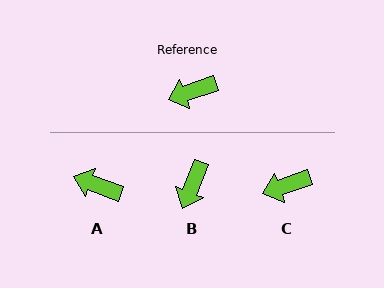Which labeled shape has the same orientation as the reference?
C.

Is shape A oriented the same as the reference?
No, it is off by about 40 degrees.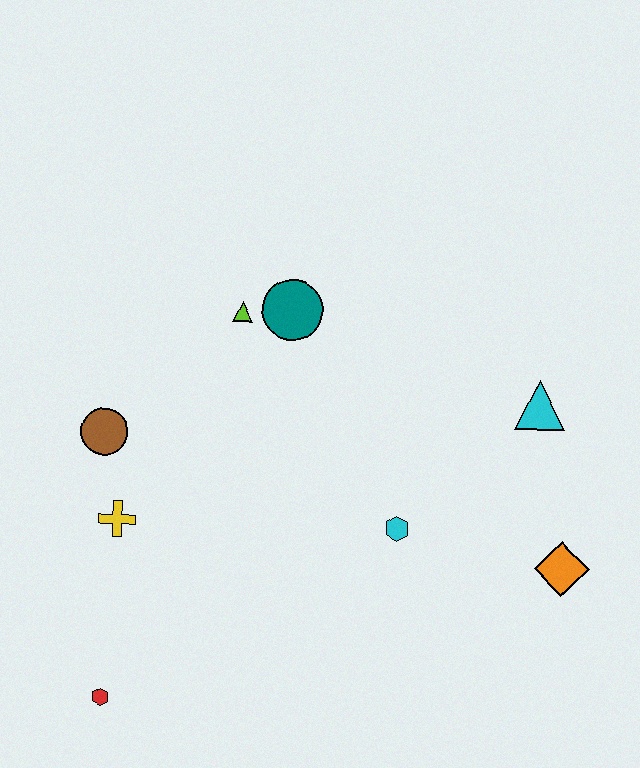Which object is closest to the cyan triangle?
The orange diamond is closest to the cyan triangle.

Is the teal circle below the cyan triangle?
No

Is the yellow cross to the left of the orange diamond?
Yes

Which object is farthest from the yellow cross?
The orange diamond is farthest from the yellow cross.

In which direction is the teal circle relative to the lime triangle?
The teal circle is to the right of the lime triangle.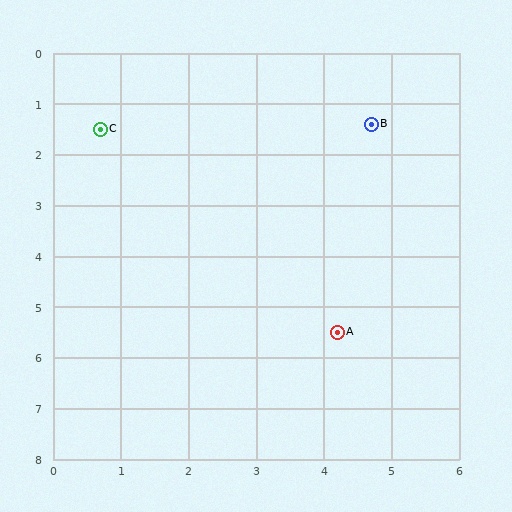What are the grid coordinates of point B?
Point B is at approximately (4.7, 1.4).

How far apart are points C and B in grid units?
Points C and B are about 4.0 grid units apart.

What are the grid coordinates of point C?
Point C is at approximately (0.7, 1.5).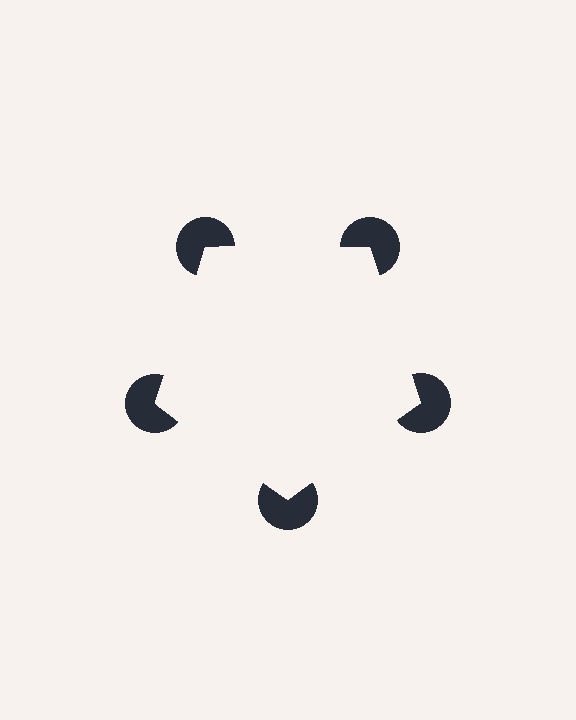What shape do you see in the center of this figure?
An illusory pentagon — its edges are inferred from the aligned wedge cuts in the pac-man discs, not physically drawn.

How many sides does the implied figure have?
5 sides.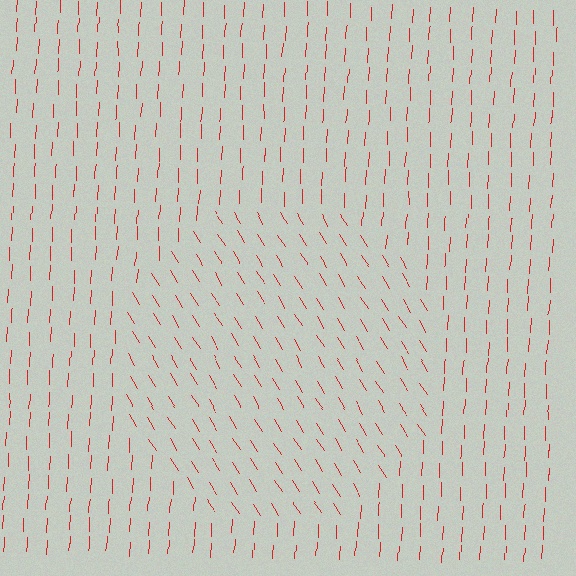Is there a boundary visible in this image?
Yes, there is a texture boundary formed by a change in line orientation.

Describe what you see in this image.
The image is filled with small red line segments. A circle region in the image has lines oriented differently from the surrounding lines, creating a visible texture boundary.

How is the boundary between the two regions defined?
The boundary is defined purely by a change in line orientation (approximately 34 degrees difference). All lines are the same color and thickness.